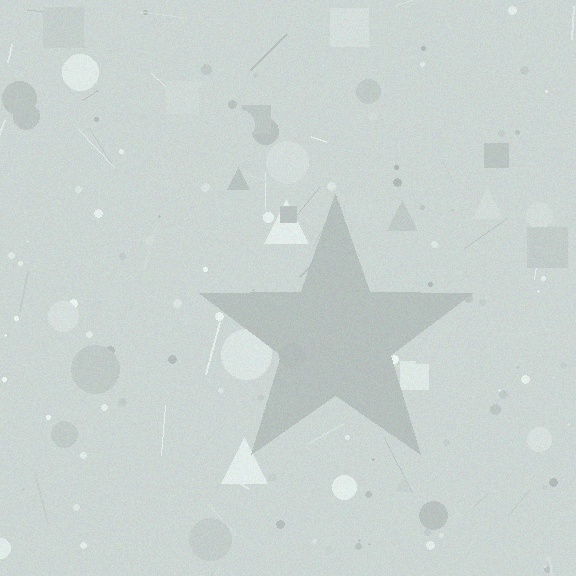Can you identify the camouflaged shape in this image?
The camouflaged shape is a star.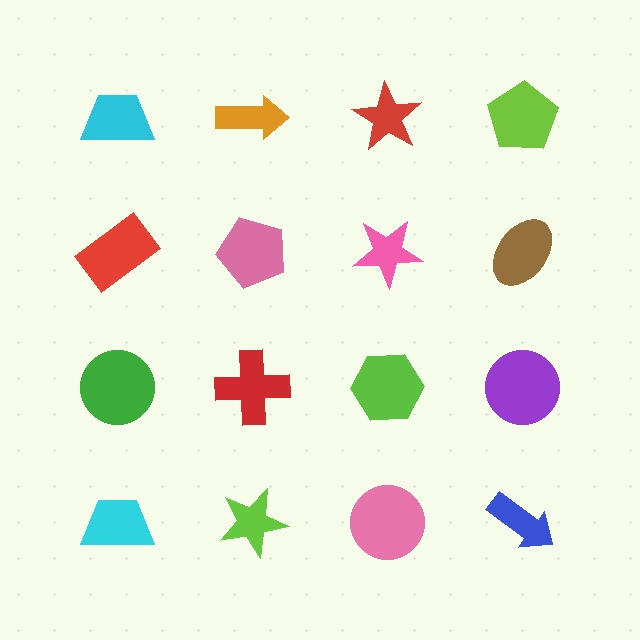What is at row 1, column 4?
A lime pentagon.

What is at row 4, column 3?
A pink circle.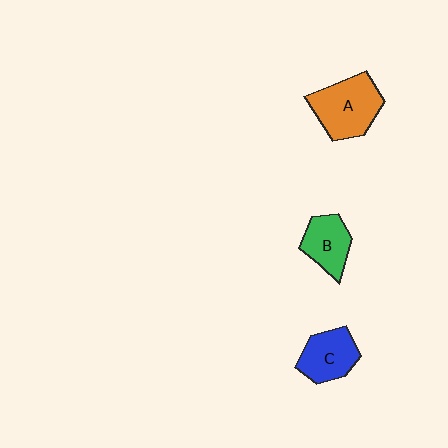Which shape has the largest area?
Shape A (orange).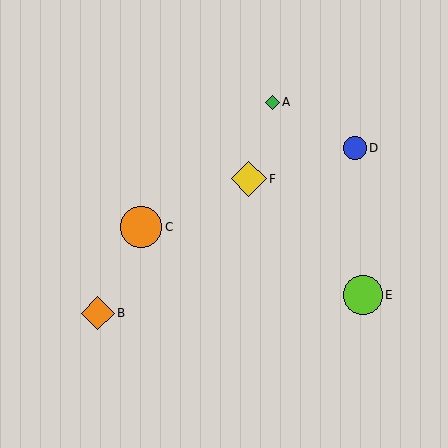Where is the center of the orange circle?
The center of the orange circle is at (141, 227).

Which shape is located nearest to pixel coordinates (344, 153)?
The blue circle (labeled D) at (355, 148) is nearest to that location.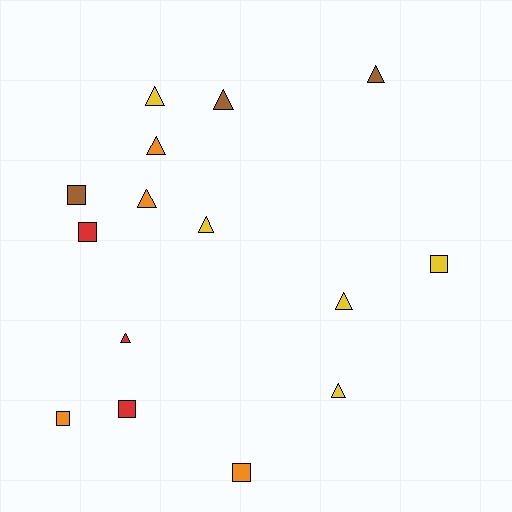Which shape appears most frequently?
Triangle, with 9 objects.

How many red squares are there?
There are 2 red squares.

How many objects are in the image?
There are 15 objects.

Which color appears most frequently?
Yellow, with 5 objects.